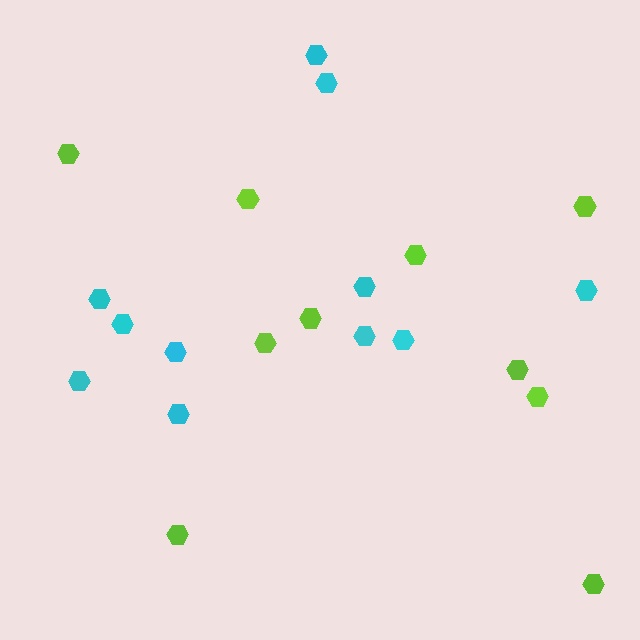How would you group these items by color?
There are 2 groups: one group of cyan hexagons (11) and one group of lime hexagons (10).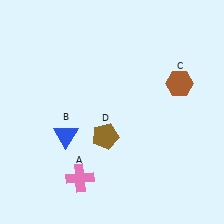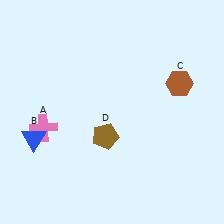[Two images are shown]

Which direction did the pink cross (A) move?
The pink cross (A) moved up.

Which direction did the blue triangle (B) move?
The blue triangle (B) moved left.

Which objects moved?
The objects that moved are: the pink cross (A), the blue triangle (B).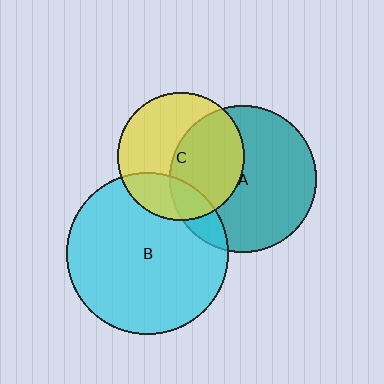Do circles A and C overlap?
Yes.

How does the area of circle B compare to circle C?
Approximately 1.6 times.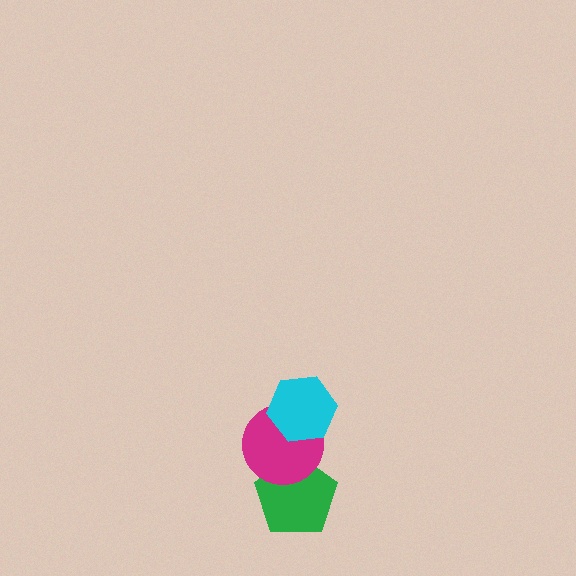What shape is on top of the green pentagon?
The magenta circle is on top of the green pentagon.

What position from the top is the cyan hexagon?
The cyan hexagon is 1st from the top.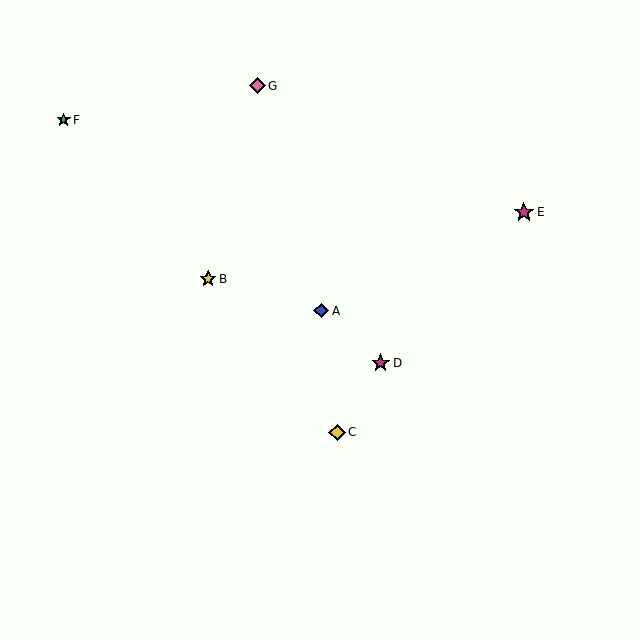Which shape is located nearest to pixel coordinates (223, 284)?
The yellow star (labeled B) at (208, 279) is nearest to that location.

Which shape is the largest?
The magenta star (labeled E) is the largest.